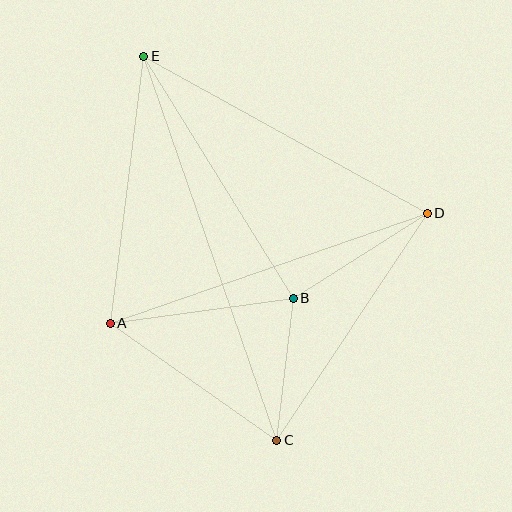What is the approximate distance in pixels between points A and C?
The distance between A and C is approximately 204 pixels.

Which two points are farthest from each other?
Points C and E are farthest from each other.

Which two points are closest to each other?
Points B and C are closest to each other.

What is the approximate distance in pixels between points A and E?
The distance between A and E is approximately 269 pixels.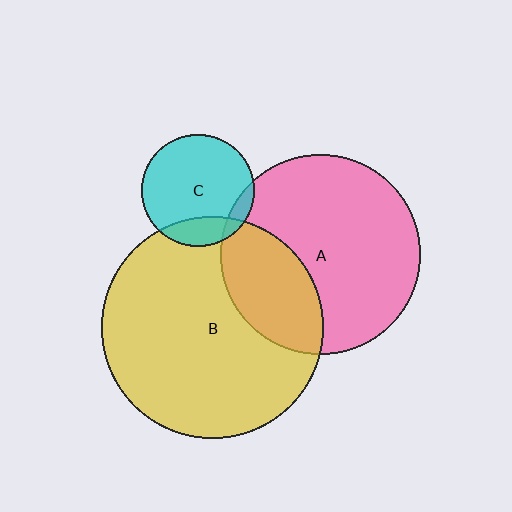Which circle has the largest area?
Circle B (yellow).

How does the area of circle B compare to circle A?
Approximately 1.2 times.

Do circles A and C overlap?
Yes.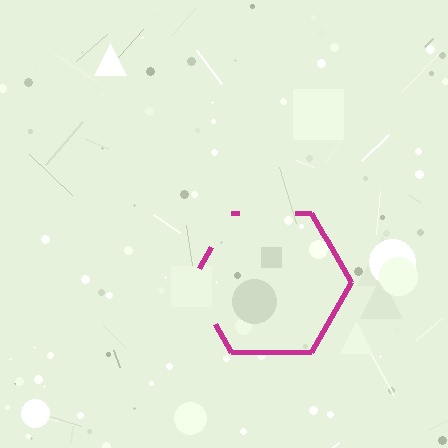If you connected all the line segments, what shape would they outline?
They would outline a hexagon.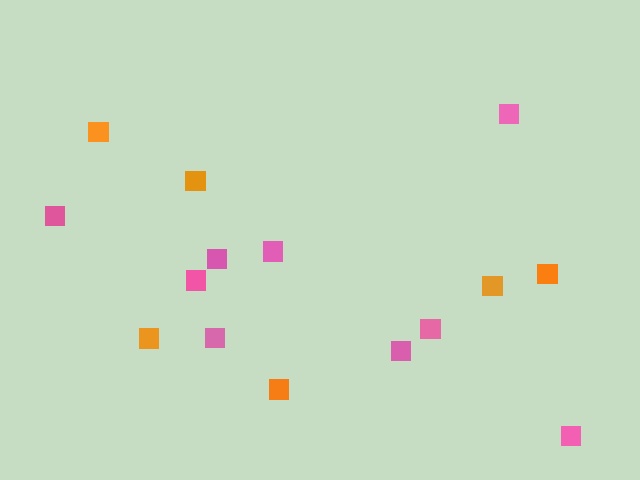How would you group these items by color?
There are 2 groups: one group of orange squares (6) and one group of pink squares (9).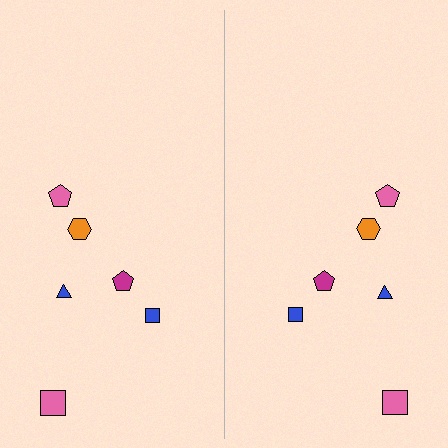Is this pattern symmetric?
Yes, this pattern has bilateral (reflection) symmetry.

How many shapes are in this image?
There are 12 shapes in this image.